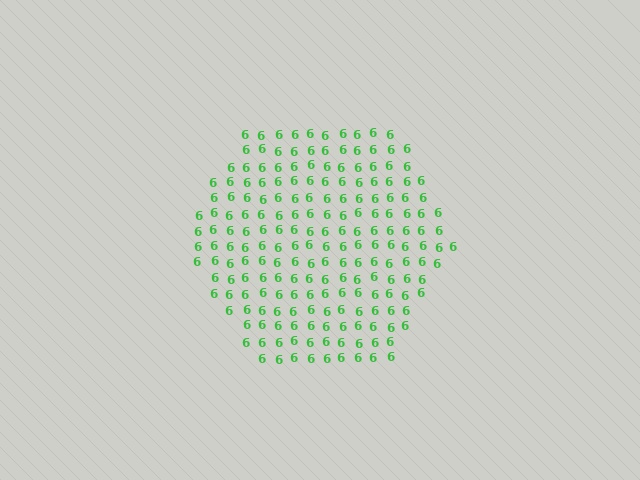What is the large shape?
The large shape is a hexagon.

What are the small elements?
The small elements are digit 6's.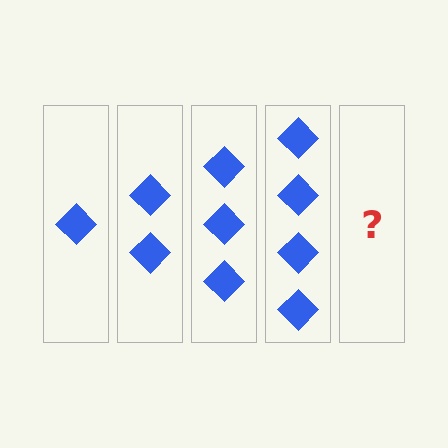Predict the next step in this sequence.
The next step is 5 diamonds.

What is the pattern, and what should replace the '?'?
The pattern is that each step adds one more diamond. The '?' should be 5 diamonds.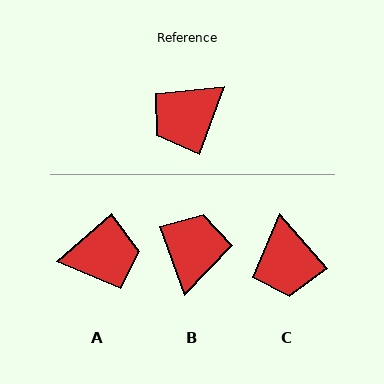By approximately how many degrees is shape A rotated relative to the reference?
Approximately 151 degrees counter-clockwise.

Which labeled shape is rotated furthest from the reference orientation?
A, about 151 degrees away.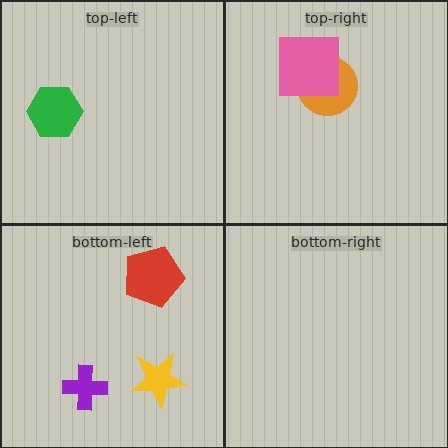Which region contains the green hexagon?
The top-left region.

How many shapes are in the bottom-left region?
3.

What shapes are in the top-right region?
The orange circle, the pink square.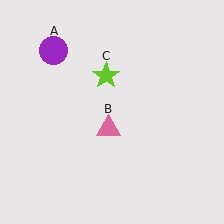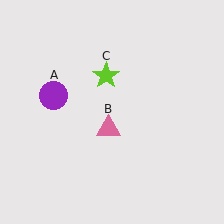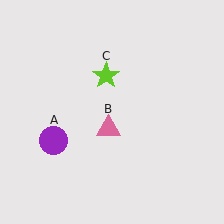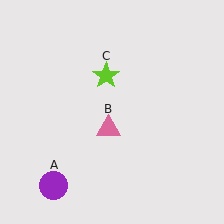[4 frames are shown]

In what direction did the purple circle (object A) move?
The purple circle (object A) moved down.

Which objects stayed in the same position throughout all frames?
Pink triangle (object B) and lime star (object C) remained stationary.